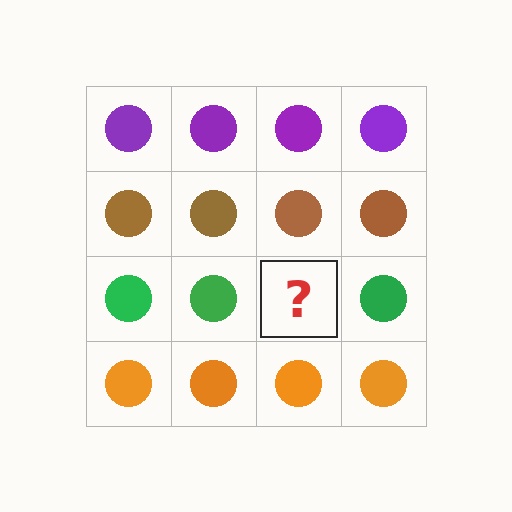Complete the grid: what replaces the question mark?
The question mark should be replaced with a green circle.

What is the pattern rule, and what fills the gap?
The rule is that each row has a consistent color. The gap should be filled with a green circle.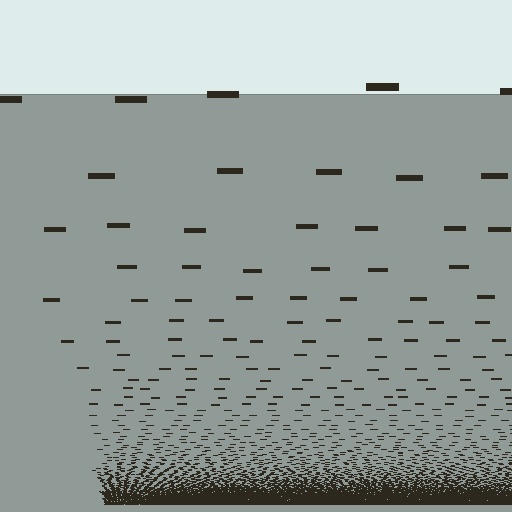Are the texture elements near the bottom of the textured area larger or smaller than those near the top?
Smaller. The gradient is inverted — elements near the bottom are smaller and denser.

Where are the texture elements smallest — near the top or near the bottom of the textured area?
Near the bottom.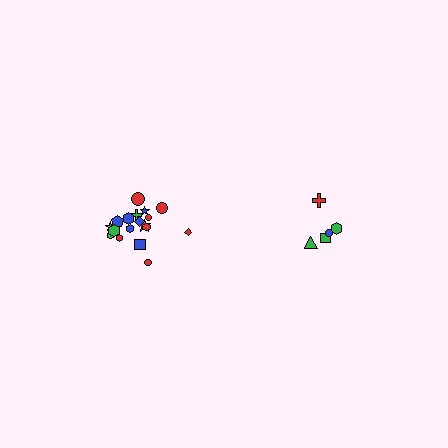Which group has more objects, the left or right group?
The left group.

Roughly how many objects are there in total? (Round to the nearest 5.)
Roughly 25 objects in total.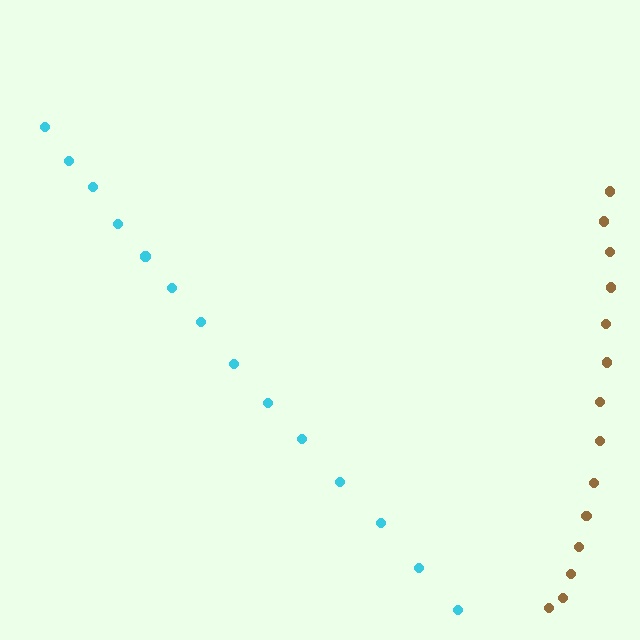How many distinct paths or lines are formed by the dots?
There are 2 distinct paths.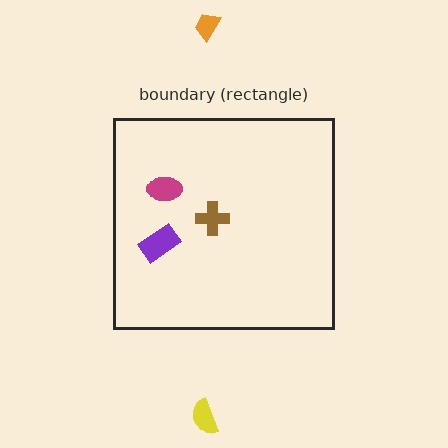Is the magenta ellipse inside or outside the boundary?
Inside.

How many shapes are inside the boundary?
3 inside, 2 outside.